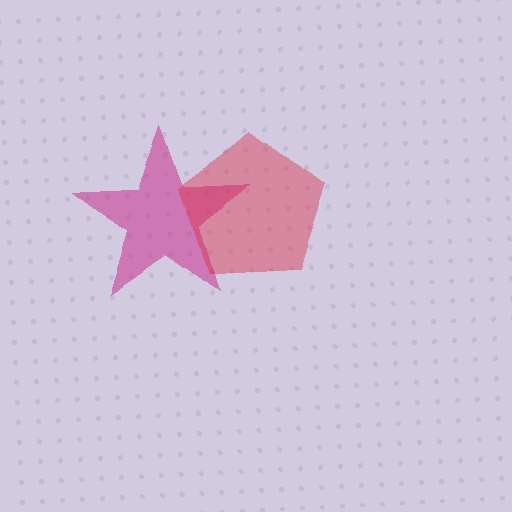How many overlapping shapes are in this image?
There are 2 overlapping shapes in the image.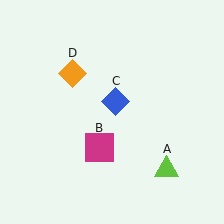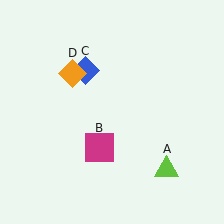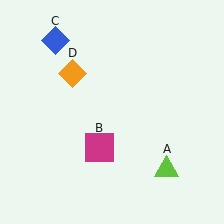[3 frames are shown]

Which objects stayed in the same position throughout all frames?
Lime triangle (object A) and magenta square (object B) and orange diamond (object D) remained stationary.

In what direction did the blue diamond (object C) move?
The blue diamond (object C) moved up and to the left.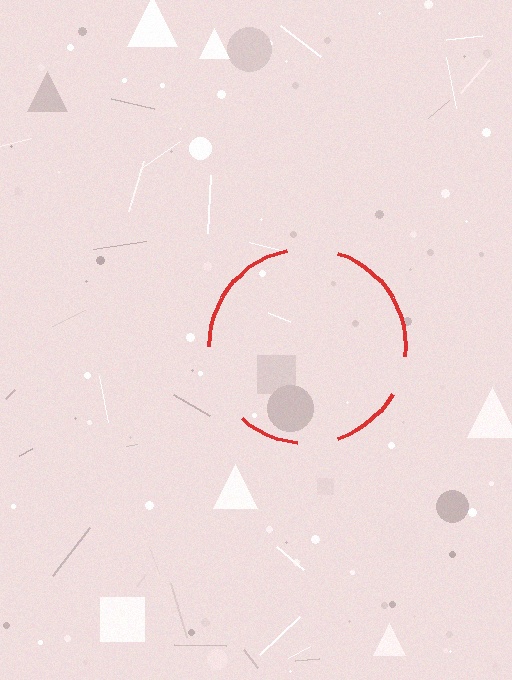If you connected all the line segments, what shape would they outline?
They would outline a circle.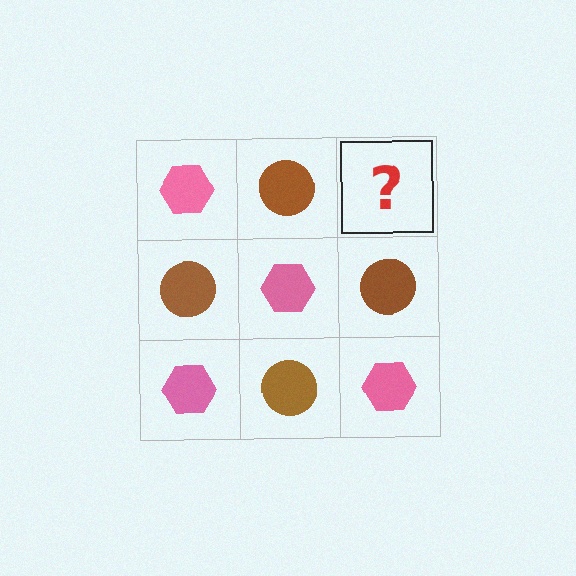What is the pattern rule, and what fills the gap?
The rule is that it alternates pink hexagon and brown circle in a checkerboard pattern. The gap should be filled with a pink hexagon.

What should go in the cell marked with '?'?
The missing cell should contain a pink hexagon.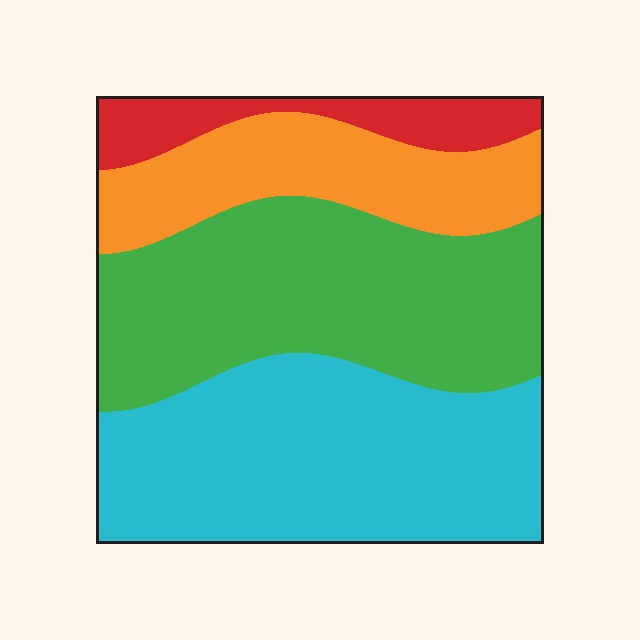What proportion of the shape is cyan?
Cyan covers about 35% of the shape.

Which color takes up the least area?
Red, at roughly 10%.